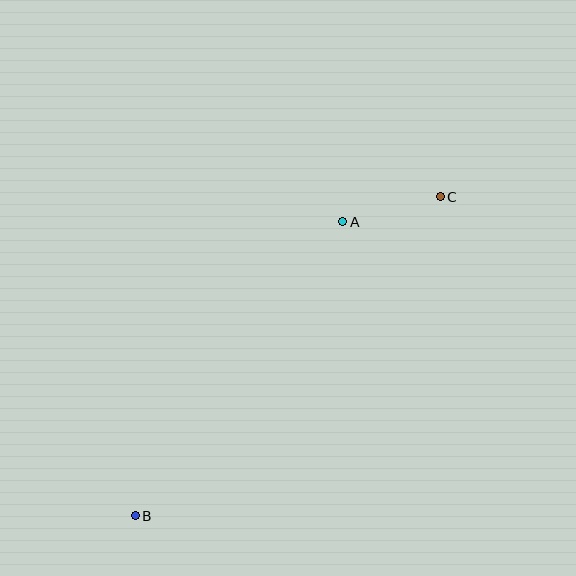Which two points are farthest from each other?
Points B and C are farthest from each other.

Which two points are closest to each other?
Points A and C are closest to each other.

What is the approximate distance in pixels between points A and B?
The distance between A and B is approximately 360 pixels.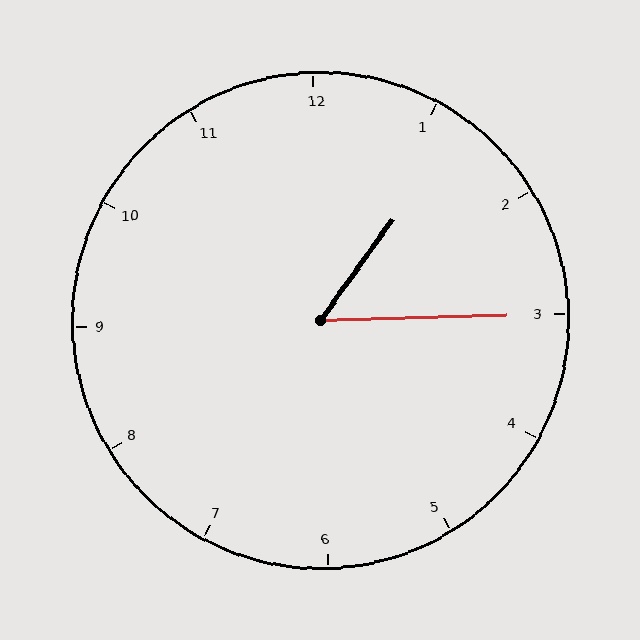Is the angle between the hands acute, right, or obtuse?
It is acute.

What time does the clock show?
1:15.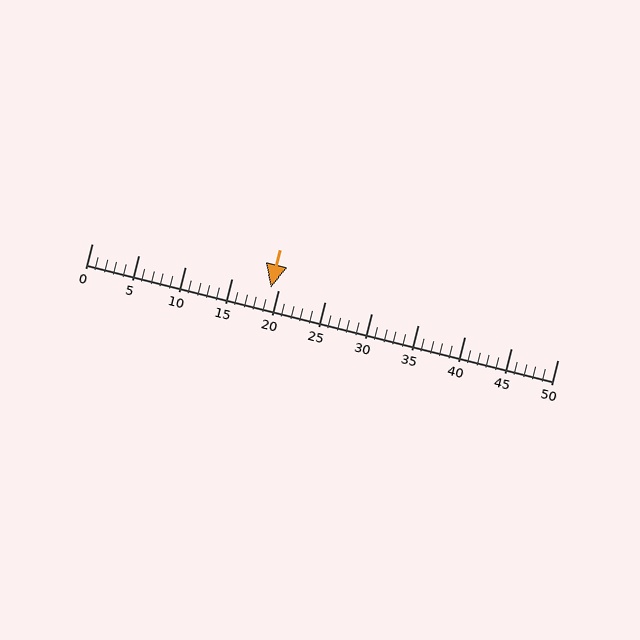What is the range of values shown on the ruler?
The ruler shows values from 0 to 50.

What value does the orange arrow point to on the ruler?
The orange arrow points to approximately 19.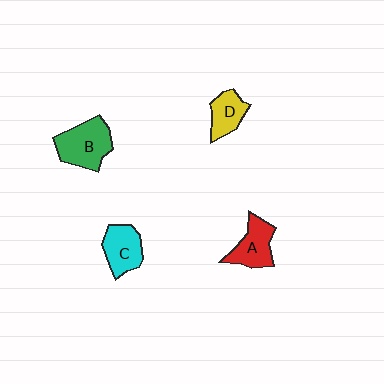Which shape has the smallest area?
Shape D (yellow).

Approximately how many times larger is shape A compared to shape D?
Approximately 1.3 times.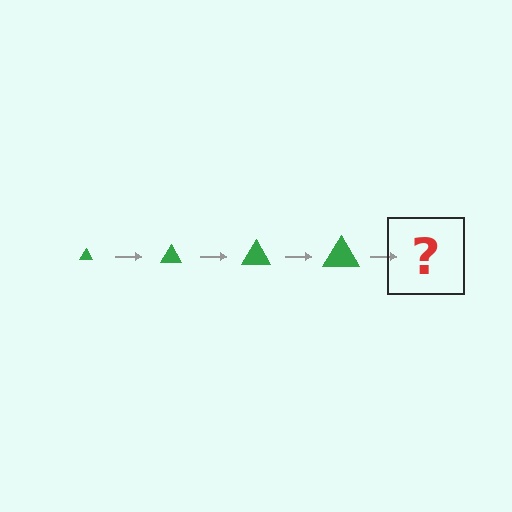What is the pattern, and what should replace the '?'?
The pattern is that the triangle gets progressively larger each step. The '?' should be a green triangle, larger than the previous one.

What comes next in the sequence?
The next element should be a green triangle, larger than the previous one.